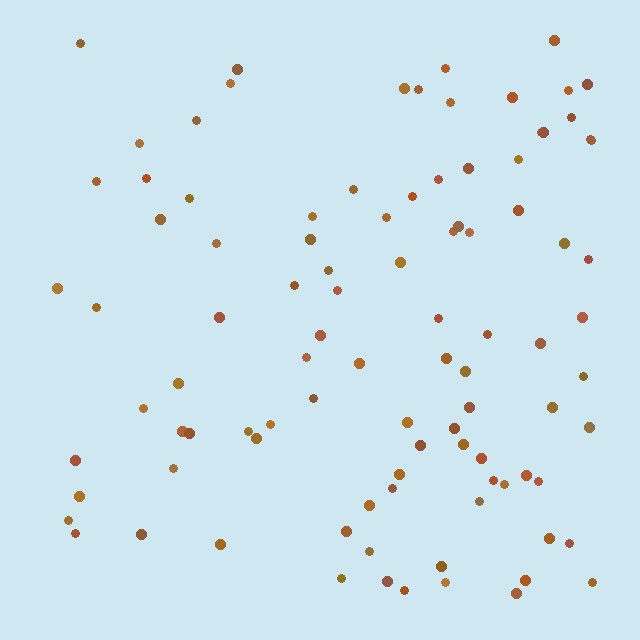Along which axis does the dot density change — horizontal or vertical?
Horizontal.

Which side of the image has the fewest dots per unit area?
The left.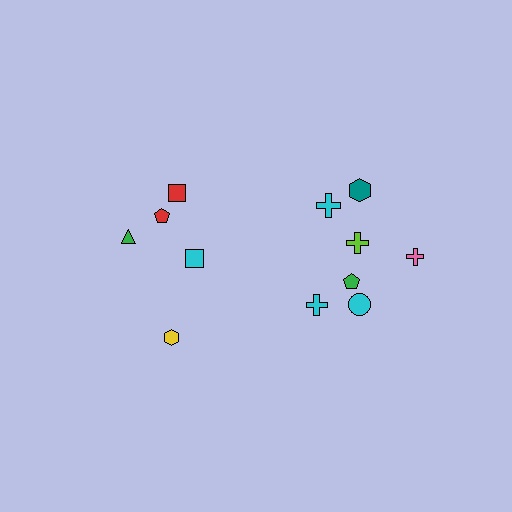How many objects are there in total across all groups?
There are 12 objects.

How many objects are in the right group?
There are 7 objects.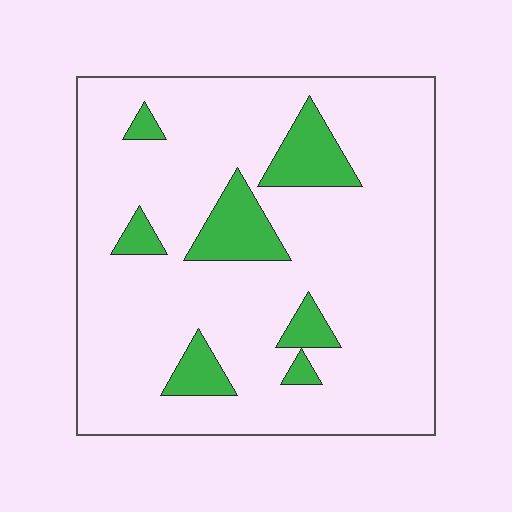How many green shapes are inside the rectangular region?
7.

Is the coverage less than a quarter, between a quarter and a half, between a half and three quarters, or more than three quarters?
Less than a quarter.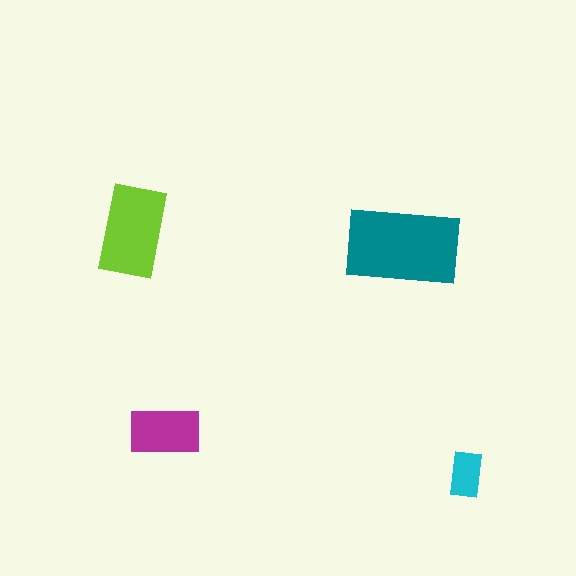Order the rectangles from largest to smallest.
the teal one, the lime one, the magenta one, the cyan one.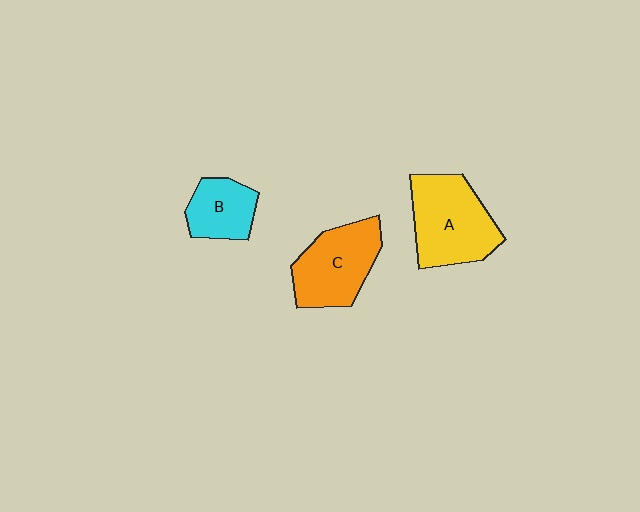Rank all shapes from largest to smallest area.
From largest to smallest: A (yellow), C (orange), B (cyan).